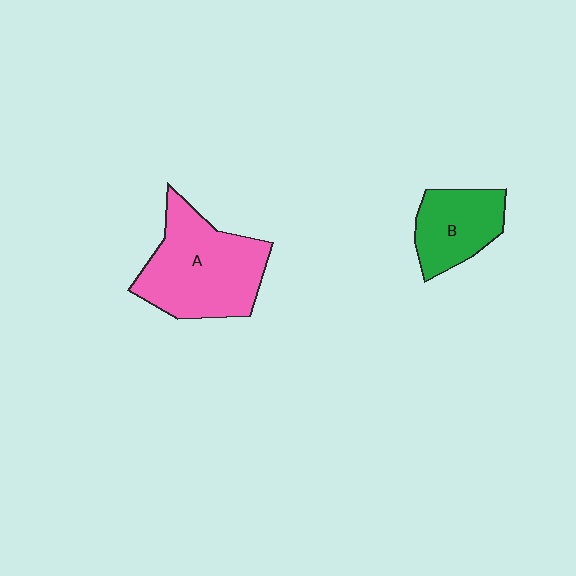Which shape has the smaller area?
Shape B (green).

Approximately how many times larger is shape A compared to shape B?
Approximately 1.8 times.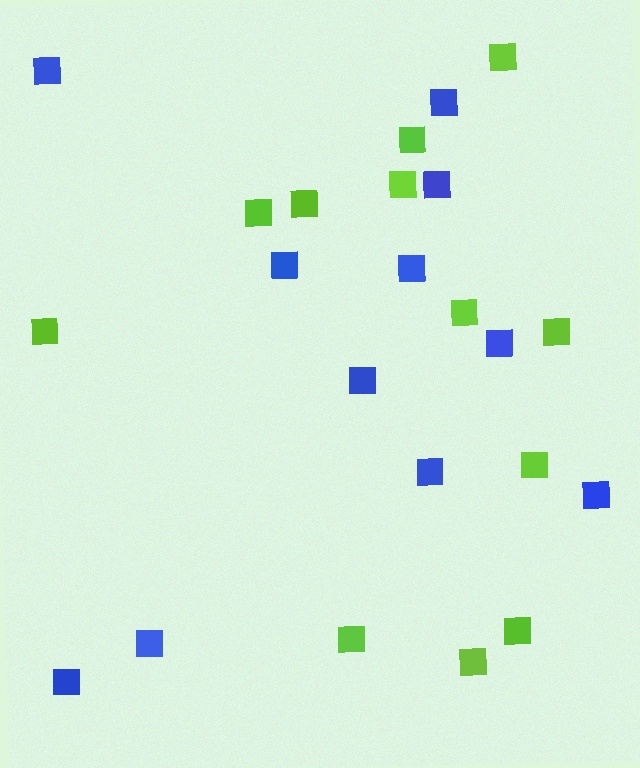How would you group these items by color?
There are 2 groups: one group of lime squares (12) and one group of blue squares (11).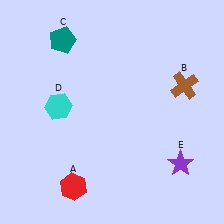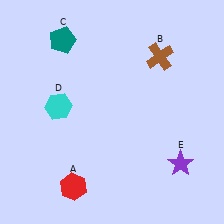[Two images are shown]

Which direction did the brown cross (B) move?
The brown cross (B) moved up.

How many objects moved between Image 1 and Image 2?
1 object moved between the two images.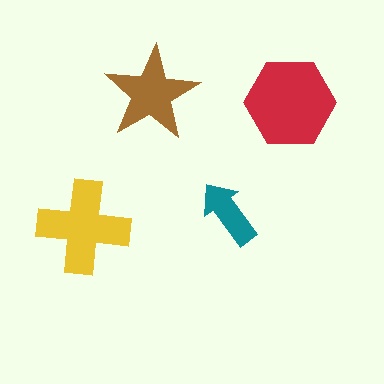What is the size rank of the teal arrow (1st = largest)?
4th.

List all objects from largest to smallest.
The red hexagon, the yellow cross, the brown star, the teal arrow.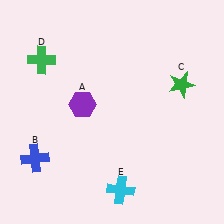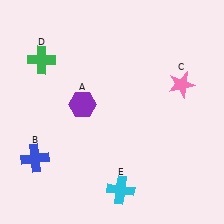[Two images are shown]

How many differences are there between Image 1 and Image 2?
There is 1 difference between the two images.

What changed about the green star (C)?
In Image 1, C is green. In Image 2, it changed to pink.